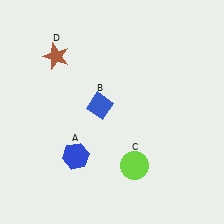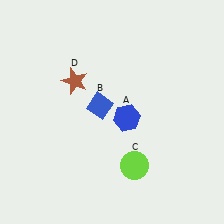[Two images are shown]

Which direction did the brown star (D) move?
The brown star (D) moved down.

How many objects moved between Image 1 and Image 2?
2 objects moved between the two images.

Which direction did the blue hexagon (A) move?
The blue hexagon (A) moved right.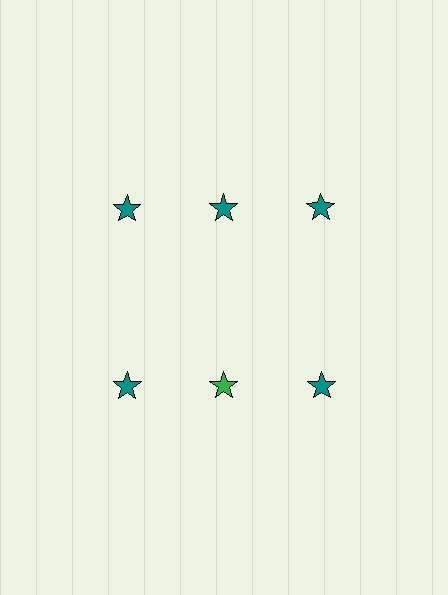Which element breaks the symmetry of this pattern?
The green star in the second row, second from left column breaks the symmetry. All other shapes are teal stars.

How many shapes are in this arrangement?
There are 6 shapes arranged in a grid pattern.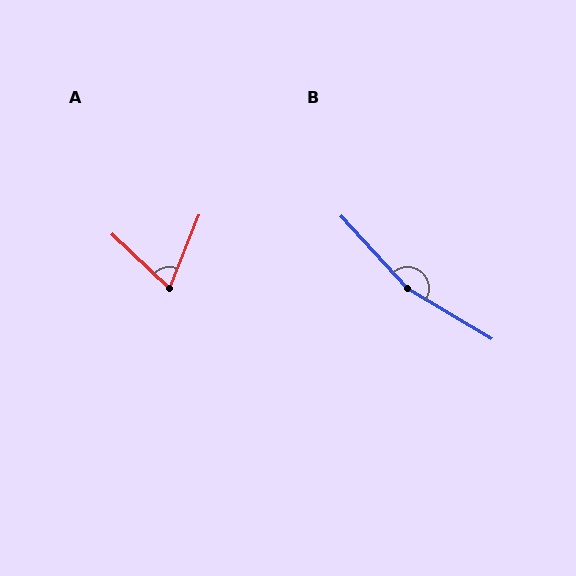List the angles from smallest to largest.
A (69°), B (163°).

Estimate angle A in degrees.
Approximately 69 degrees.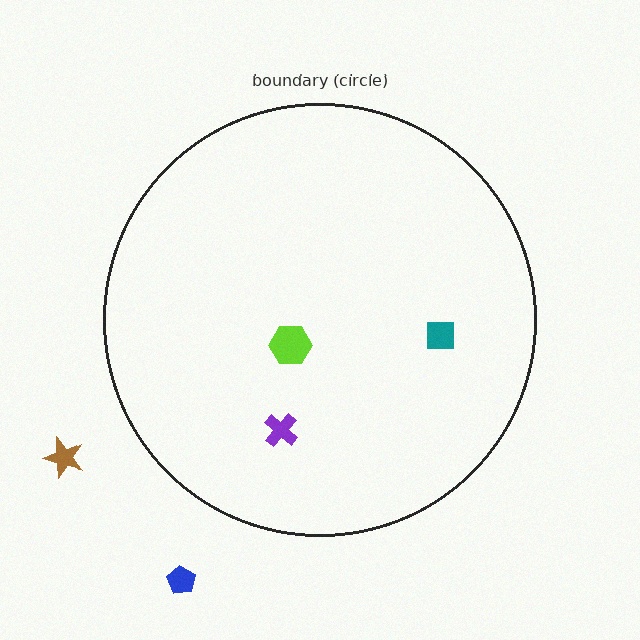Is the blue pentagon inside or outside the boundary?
Outside.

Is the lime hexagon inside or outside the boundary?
Inside.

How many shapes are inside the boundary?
3 inside, 2 outside.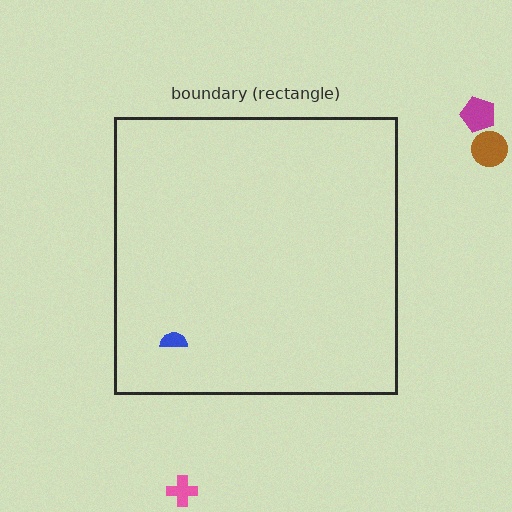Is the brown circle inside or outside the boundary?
Outside.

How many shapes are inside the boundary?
1 inside, 3 outside.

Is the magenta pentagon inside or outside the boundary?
Outside.